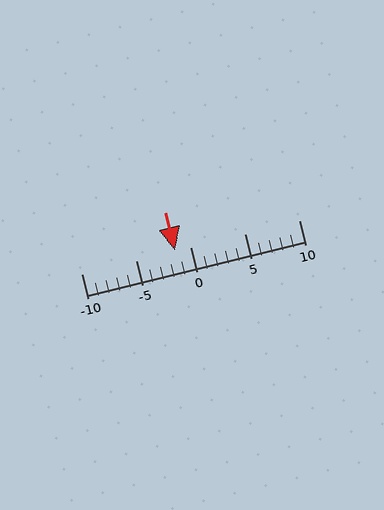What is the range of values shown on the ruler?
The ruler shows values from -10 to 10.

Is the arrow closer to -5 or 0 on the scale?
The arrow is closer to 0.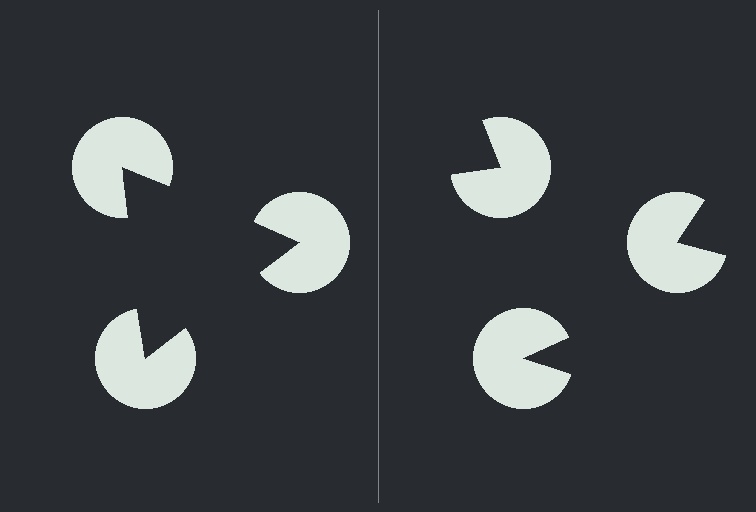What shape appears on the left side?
An illusory triangle.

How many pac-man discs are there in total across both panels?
6 — 3 on each side.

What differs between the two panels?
The pac-man discs are positioned identically on both sides; only the wedge orientations differ. On the left they align to a triangle; on the right they are misaligned.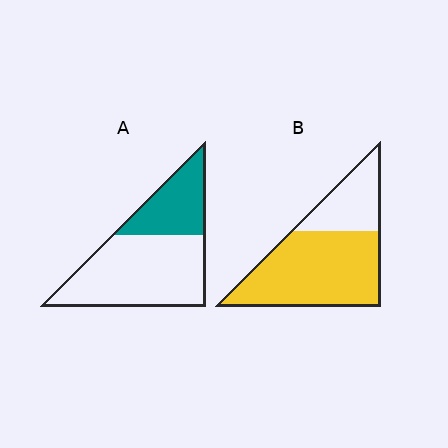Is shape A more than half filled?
No.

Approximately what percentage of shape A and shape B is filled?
A is approximately 30% and B is approximately 70%.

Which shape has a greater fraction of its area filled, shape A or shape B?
Shape B.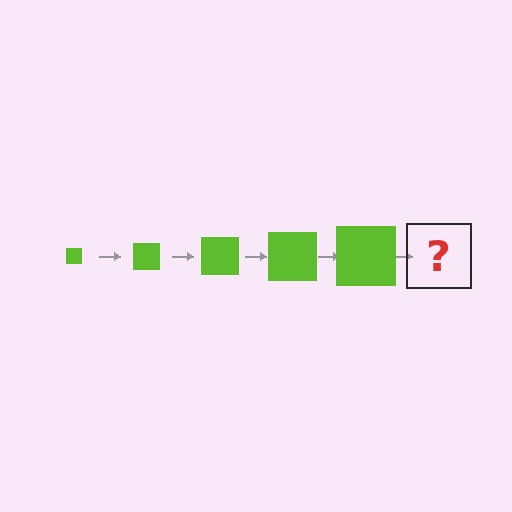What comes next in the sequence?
The next element should be a lime square, larger than the previous one.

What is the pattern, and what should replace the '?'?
The pattern is that the square gets progressively larger each step. The '?' should be a lime square, larger than the previous one.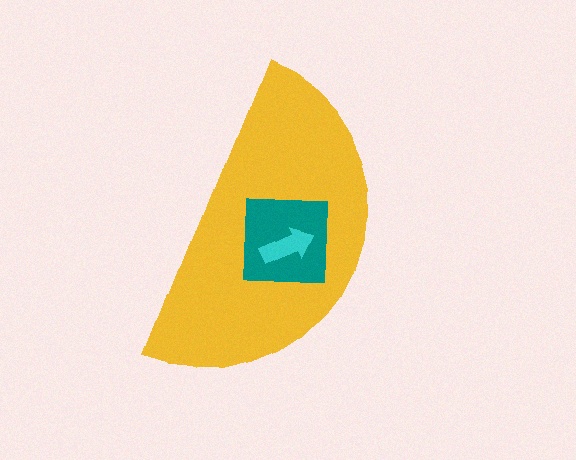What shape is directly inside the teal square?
The cyan arrow.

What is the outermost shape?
The yellow semicircle.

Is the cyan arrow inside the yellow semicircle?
Yes.